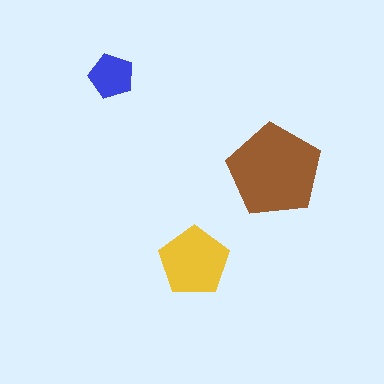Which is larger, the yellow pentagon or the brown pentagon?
The brown one.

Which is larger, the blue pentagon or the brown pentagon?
The brown one.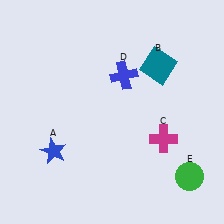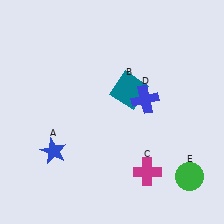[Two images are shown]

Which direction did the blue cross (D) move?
The blue cross (D) moved down.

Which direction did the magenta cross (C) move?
The magenta cross (C) moved down.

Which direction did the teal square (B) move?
The teal square (B) moved left.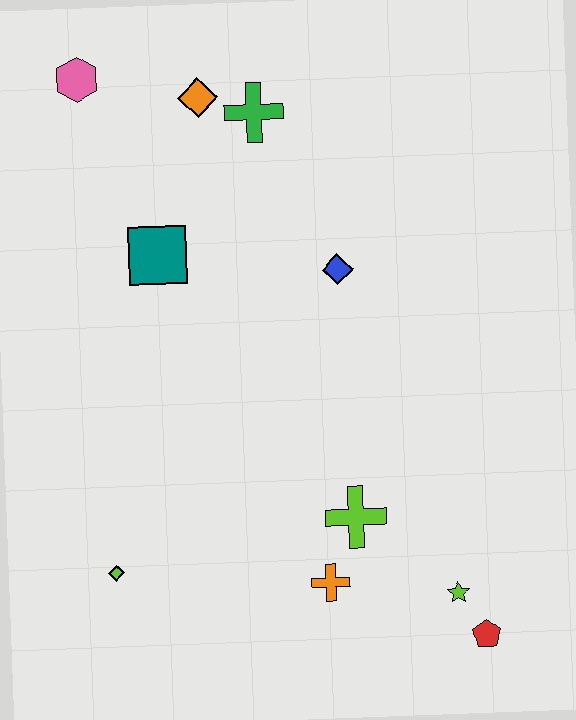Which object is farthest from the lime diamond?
The pink hexagon is farthest from the lime diamond.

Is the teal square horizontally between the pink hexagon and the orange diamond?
Yes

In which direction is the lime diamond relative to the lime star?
The lime diamond is to the left of the lime star.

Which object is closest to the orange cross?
The lime cross is closest to the orange cross.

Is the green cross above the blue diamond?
Yes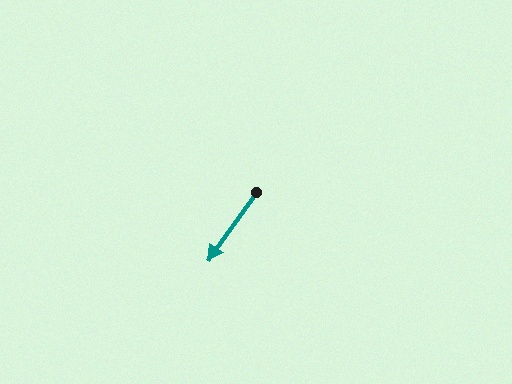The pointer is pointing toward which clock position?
Roughly 7 o'clock.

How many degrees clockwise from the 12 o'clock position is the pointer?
Approximately 215 degrees.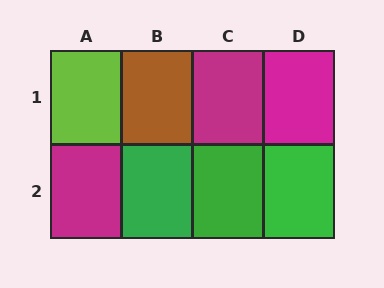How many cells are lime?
1 cell is lime.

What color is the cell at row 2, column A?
Magenta.